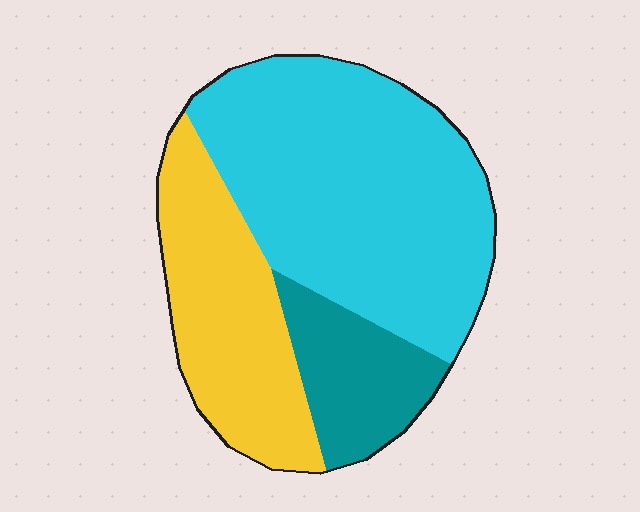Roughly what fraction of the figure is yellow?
Yellow takes up between a sixth and a third of the figure.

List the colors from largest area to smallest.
From largest to smallest: cyan, yellow, teal.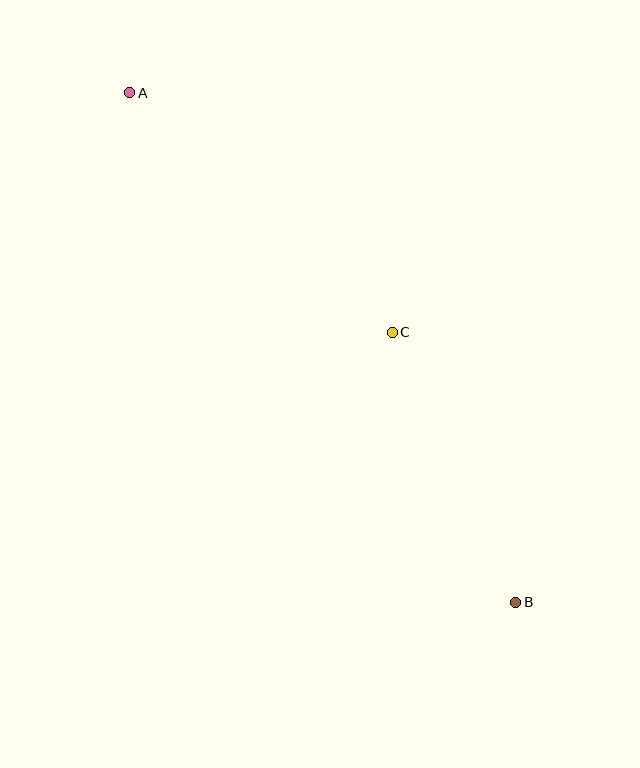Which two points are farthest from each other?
Points A and B are farthest from each other.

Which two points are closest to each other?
Points B and C are closest to each other.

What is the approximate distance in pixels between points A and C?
The distance between A and C is approximately 355 pixels.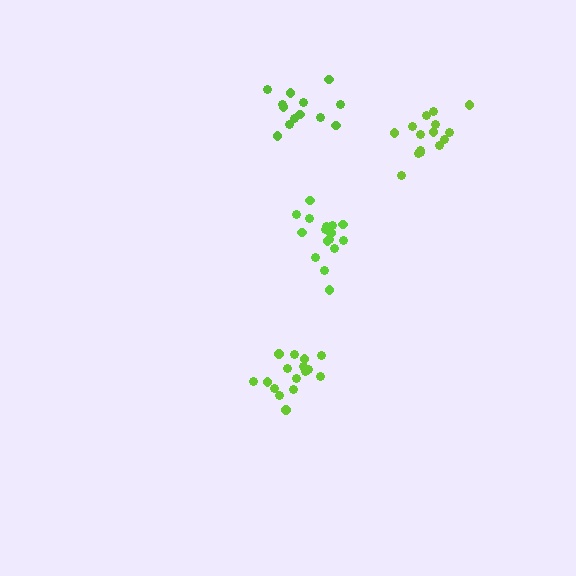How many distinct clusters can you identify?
There are 4 distinct clusters.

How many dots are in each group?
Group 1: 16 dots, Group 2: 15 dots, Group 3: 16 dots, Group 4: 13 dots (60 total).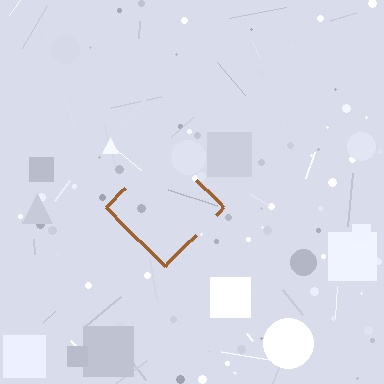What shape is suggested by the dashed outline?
The dashed outline suggests a diamond.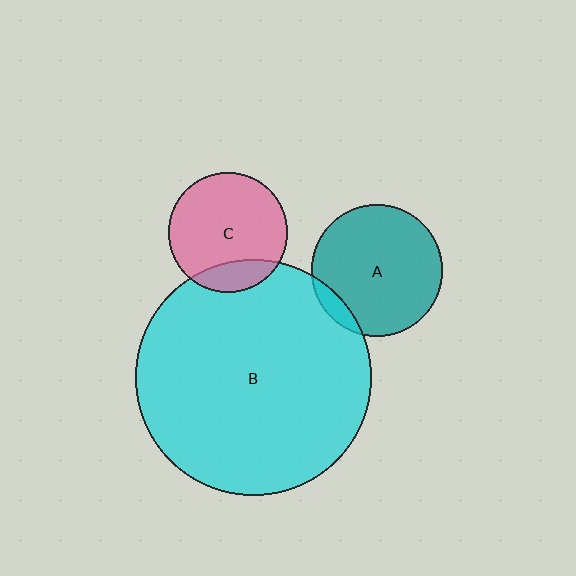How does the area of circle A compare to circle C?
Approximately 1.2 times.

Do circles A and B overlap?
Yes.